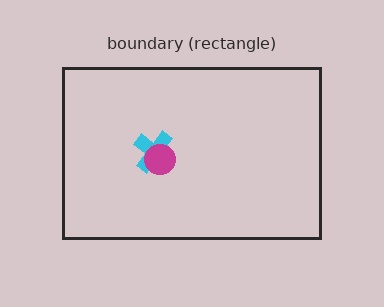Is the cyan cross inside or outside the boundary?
Inside.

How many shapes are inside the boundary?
2 inside, 0 outside.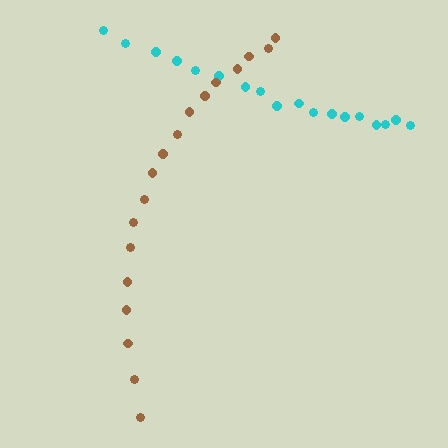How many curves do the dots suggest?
There are 2 distinct paths.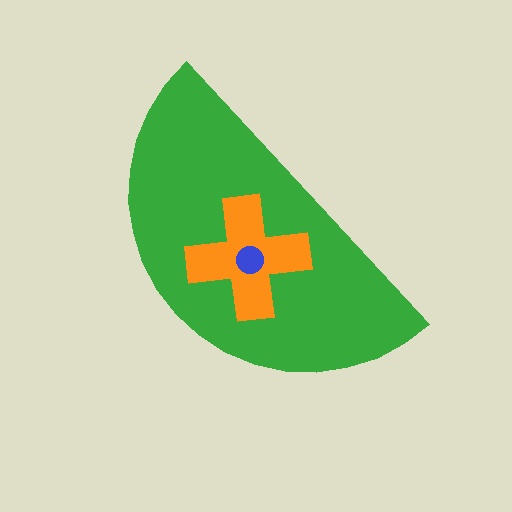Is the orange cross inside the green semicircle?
Yes.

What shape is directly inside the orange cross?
The blue circle.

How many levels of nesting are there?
3.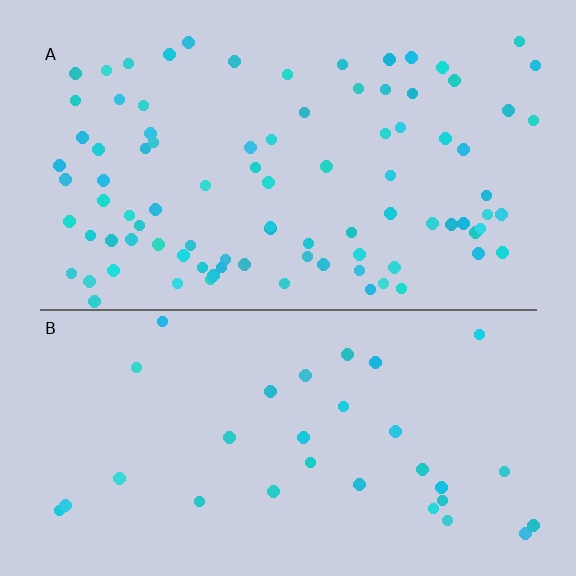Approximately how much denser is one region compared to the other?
Approximately 2.8× — region A over region B.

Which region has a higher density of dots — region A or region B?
A (the top).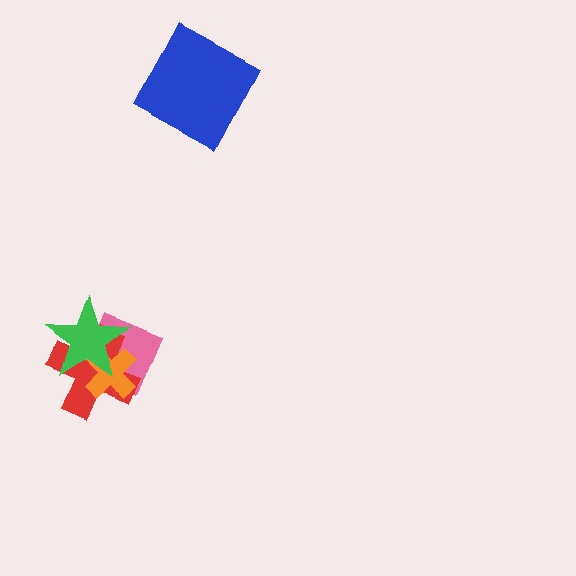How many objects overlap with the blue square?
0 objects overlap with the blue square.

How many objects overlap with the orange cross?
3 objects overlap with the orange cross.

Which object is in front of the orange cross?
The green star is in front of the orange cross.